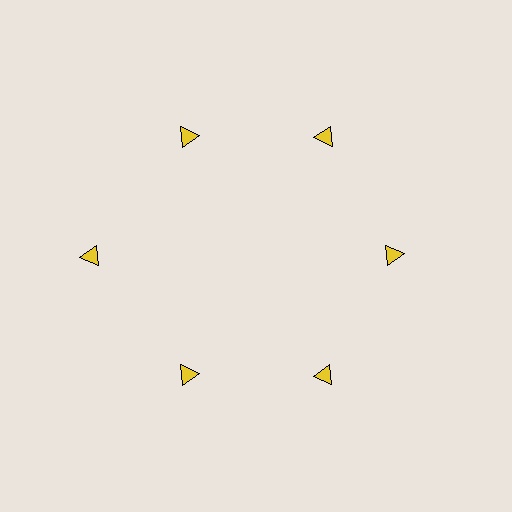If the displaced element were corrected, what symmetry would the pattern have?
It would have 6-fold rotational symmetry — the pattern would map onto itself every 60 degrees.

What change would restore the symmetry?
The symmetry would be restored by moving it inward, back onto the ring so that all 6 triangles sit at equal angles and equal distance from the center.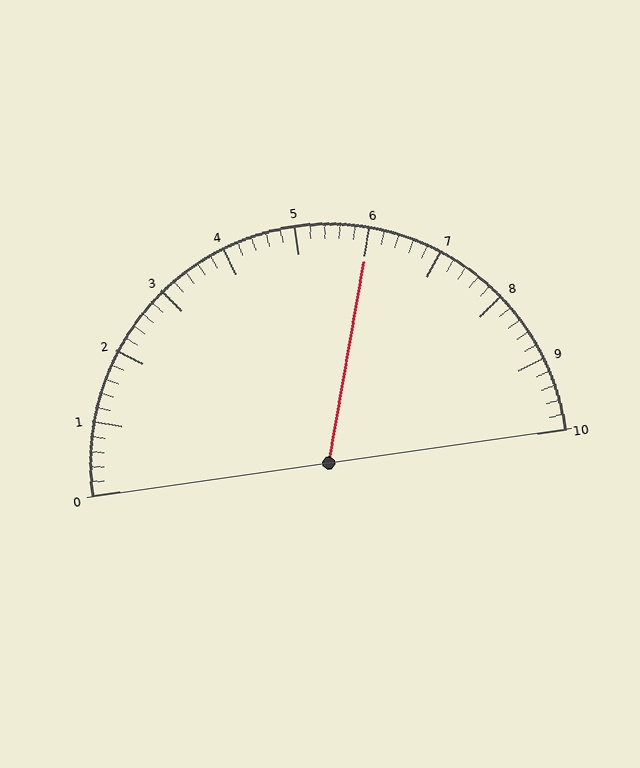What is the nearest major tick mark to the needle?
The nearest major tick mark is 6.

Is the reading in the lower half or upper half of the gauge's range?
The reading is in the upper half of the range (0 to 10).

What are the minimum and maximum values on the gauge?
The gauge ranges from 0 to 10.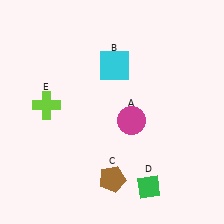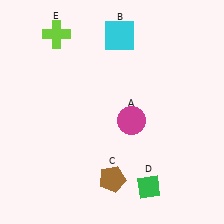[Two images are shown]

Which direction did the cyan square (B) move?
The cyan square (B) moved up.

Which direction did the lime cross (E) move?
The lime cross (E) moved up.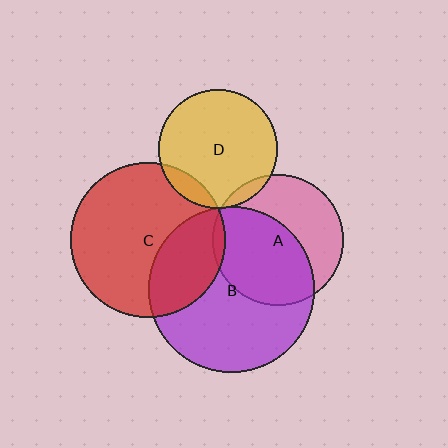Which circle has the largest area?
Circle B (purple).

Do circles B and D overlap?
Yes.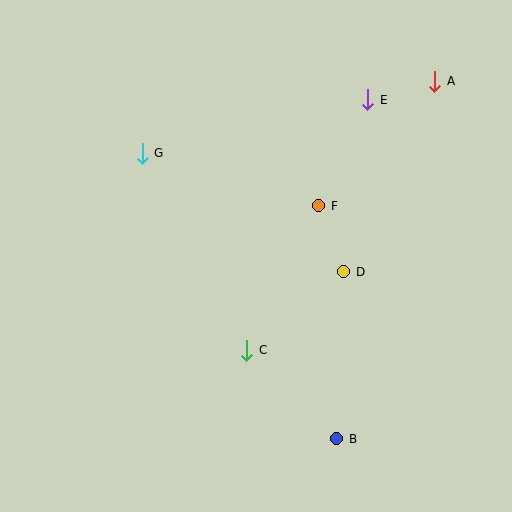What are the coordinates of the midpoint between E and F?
The midpoint between E and F is at (343, 153).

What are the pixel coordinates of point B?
Point B is at (337, 439).